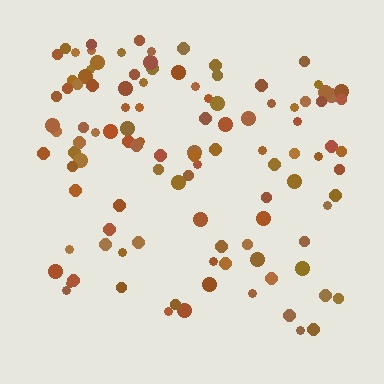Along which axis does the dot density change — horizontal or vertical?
Vertical.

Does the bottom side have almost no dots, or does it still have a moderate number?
Still a moderate number, just noticeably fewer than the top.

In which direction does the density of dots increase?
From bottom to top, with the top side densest.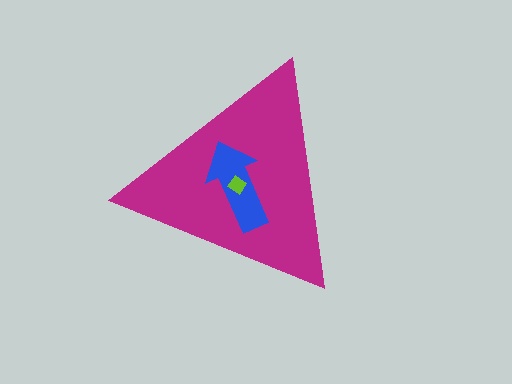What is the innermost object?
The lime diamond.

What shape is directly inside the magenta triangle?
The blue arrow.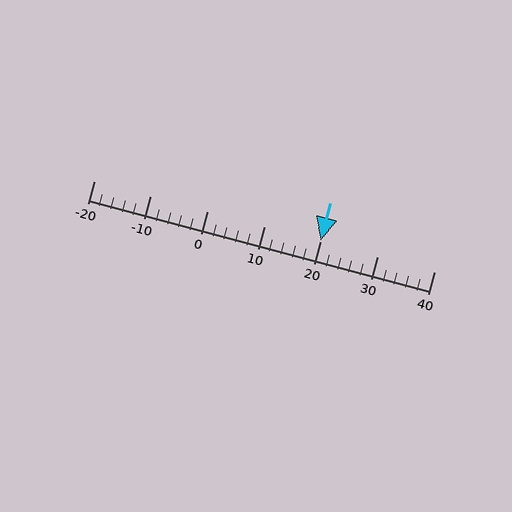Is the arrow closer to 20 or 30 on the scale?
The arrow is closer to 20.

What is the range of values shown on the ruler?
The ruler shows values from -20 to 40.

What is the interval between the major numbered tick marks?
The major tick marks are spaced 10 units apart.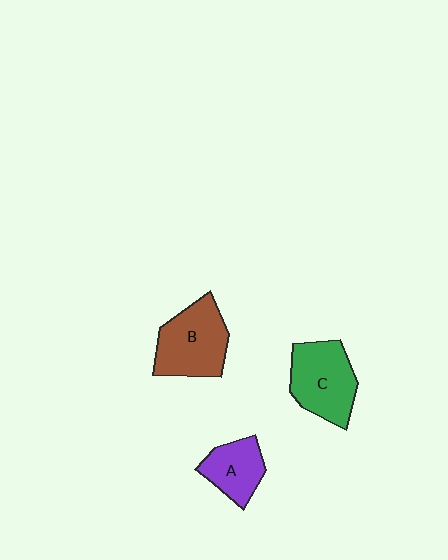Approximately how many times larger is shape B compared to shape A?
Approximately 1.5 times.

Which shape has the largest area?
Shape B (brown).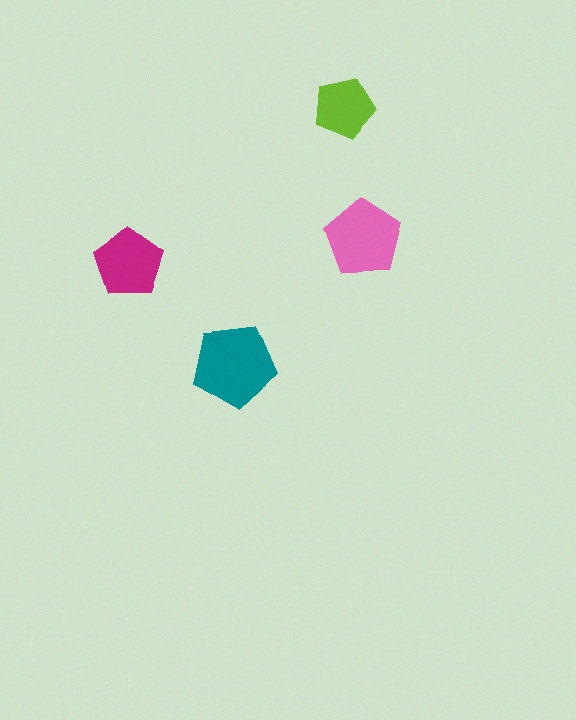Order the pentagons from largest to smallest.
the teal one, the pink one, the magenta one, the lime one.